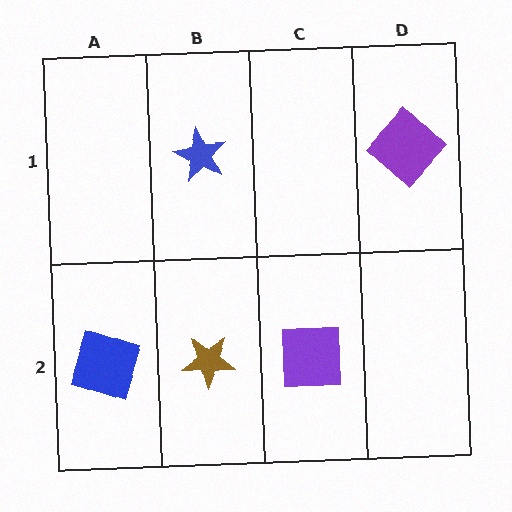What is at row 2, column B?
A brown star.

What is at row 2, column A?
A blue square.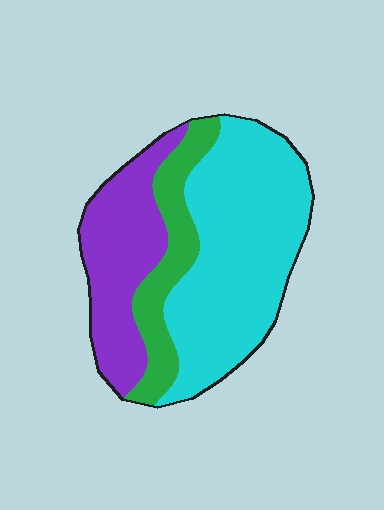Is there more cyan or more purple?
Cyan.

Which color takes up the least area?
Green, at roughly 20%.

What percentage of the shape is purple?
Purple takes up about one quarter (1/4) of the shape.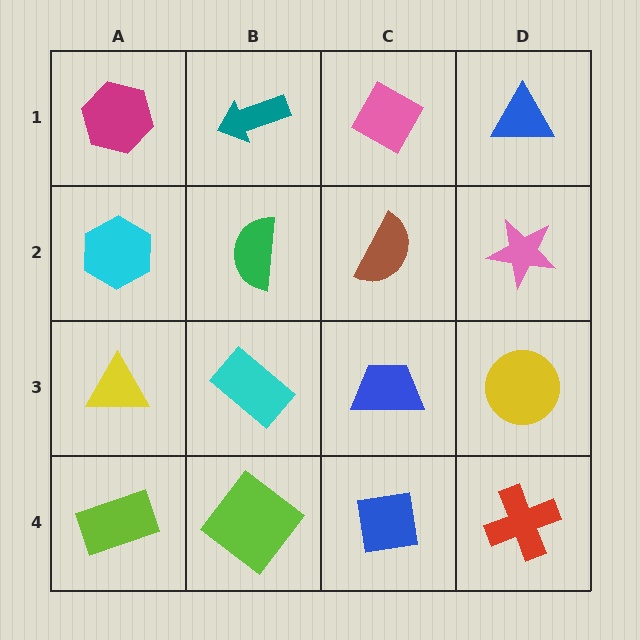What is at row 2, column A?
A cyan hexagon.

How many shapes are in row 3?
4 shapes.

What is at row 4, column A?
A lime rectangle.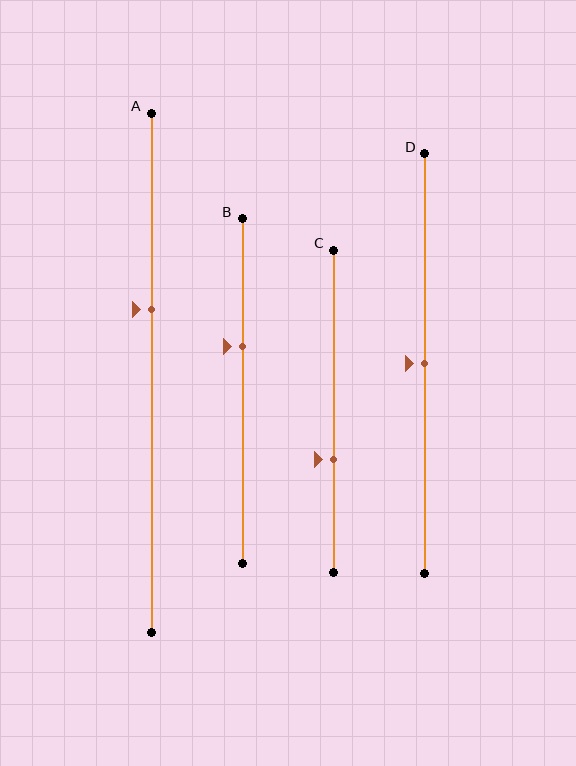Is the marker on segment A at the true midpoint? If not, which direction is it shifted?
No, the marker on segment A is shifted upward by about 12% of the segment length.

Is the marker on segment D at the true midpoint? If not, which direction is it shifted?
Yes, the marker on segment D is at the true midpoint.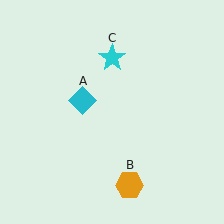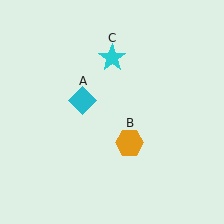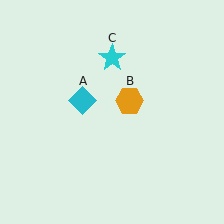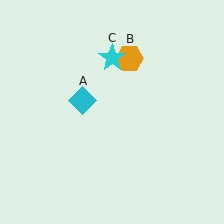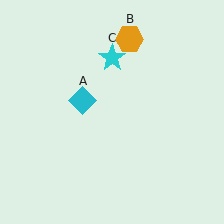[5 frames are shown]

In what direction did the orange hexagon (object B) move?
The orange hexagon (object B) moved up.